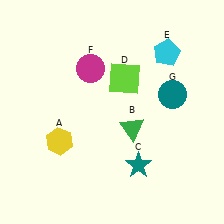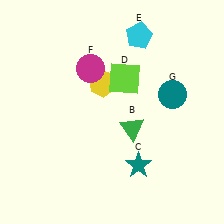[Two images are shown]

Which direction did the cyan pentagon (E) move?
The cyan pentagon (E) moved left.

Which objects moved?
The objects that moved are: the yellow hexagon (A), the cyan pentagon (E).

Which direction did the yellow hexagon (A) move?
The yellow hexagon (A) moved up.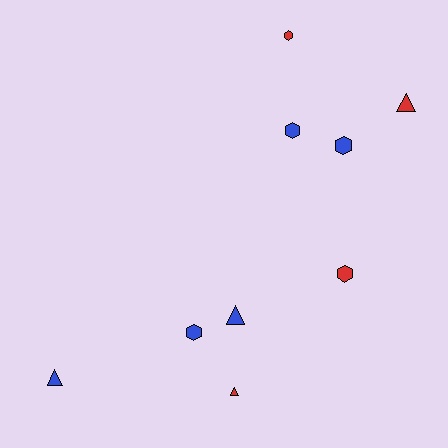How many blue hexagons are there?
There are 3 blue hexagons.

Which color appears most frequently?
Blue, with 5 objects.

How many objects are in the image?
There are 9 objects.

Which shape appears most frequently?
Hexagon, with 5 objects.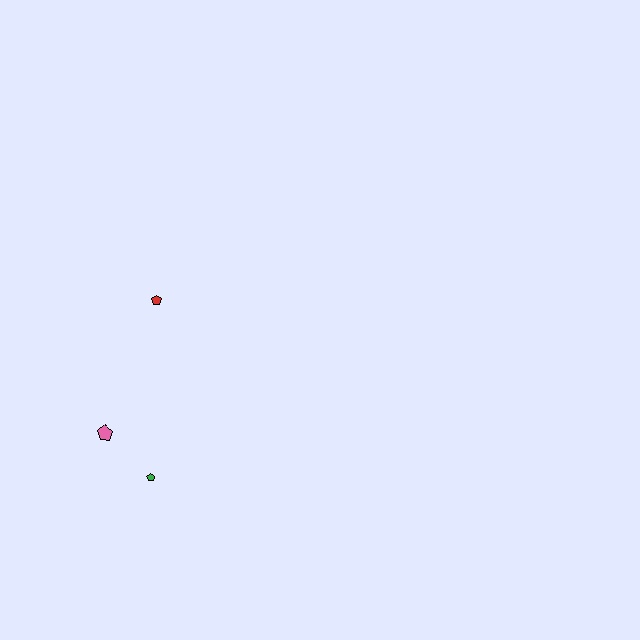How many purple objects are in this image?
There are no purple objects.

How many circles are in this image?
There are no circles.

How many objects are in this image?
There are 3 objects.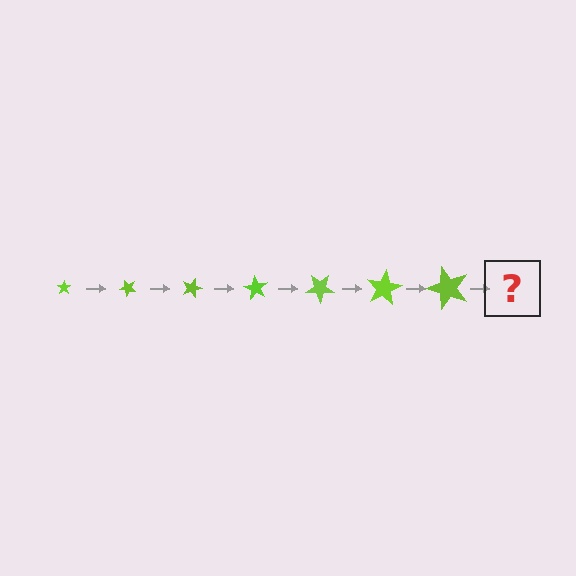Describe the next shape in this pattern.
It should be a star, larger than the previous one and rotated 315 degrees from the start.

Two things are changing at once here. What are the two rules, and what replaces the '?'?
The two rules are that the star grows larger each step and it rotates 45 degrees each step. The '?' should be a star, larger than the previous one and rotated 315 degrees from the start.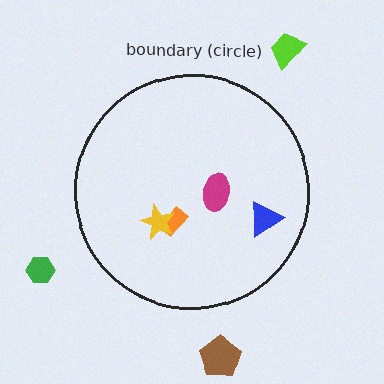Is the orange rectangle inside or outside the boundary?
Inside.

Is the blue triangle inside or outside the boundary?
Inside.